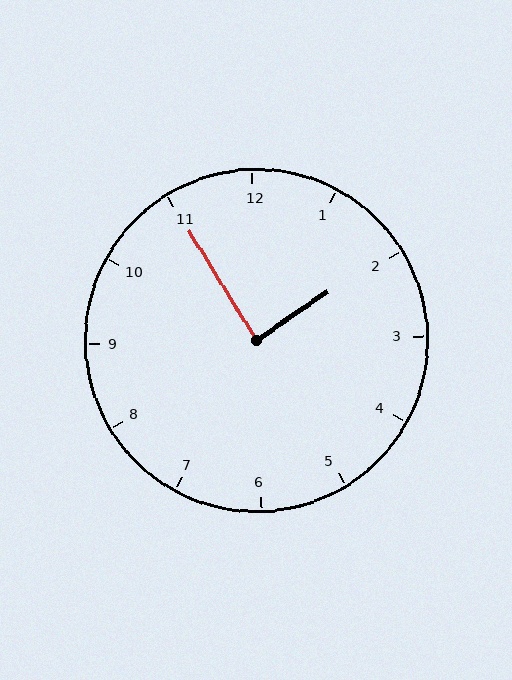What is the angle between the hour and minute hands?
Approximately 88 degrees.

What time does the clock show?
1:55.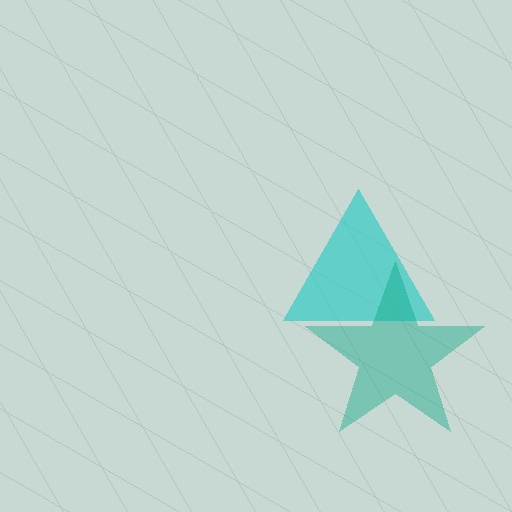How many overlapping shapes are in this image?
There are 2 overlapping shapes in the image.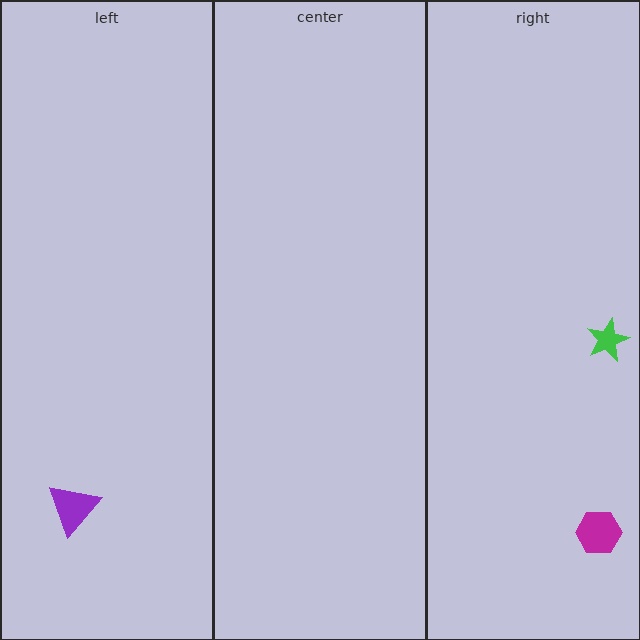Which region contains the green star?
The right region.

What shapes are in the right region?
The magenta hexagon, the green star.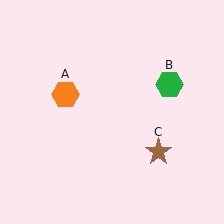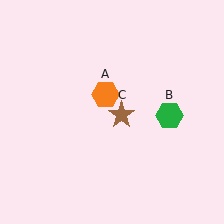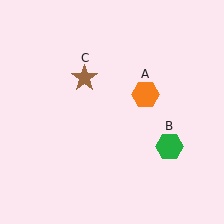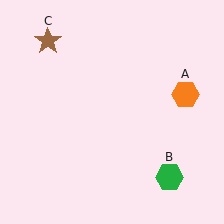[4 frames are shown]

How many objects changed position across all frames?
3 objects changed position: orange hexagon (object A), green hexagon (object B), brown star (object C).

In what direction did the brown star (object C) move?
The brown star (object C) moved up and to the left.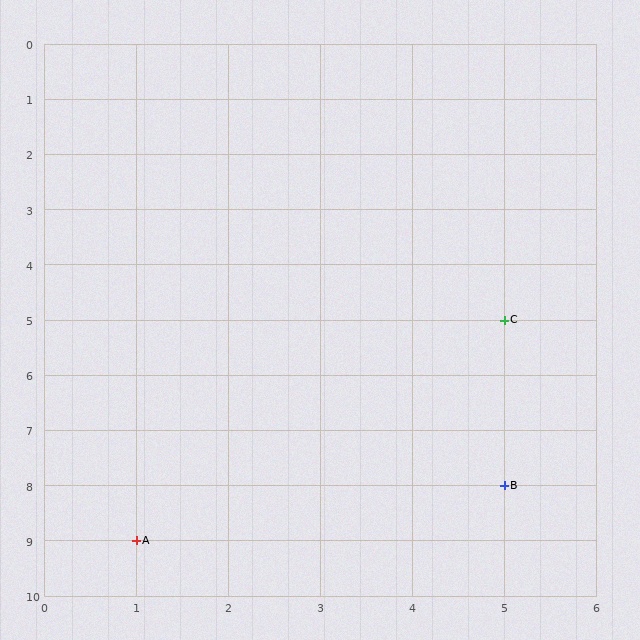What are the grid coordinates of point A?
Point A is at grid coordinates (1, 9).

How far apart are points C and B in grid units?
Points C and B are 3 rows apart.